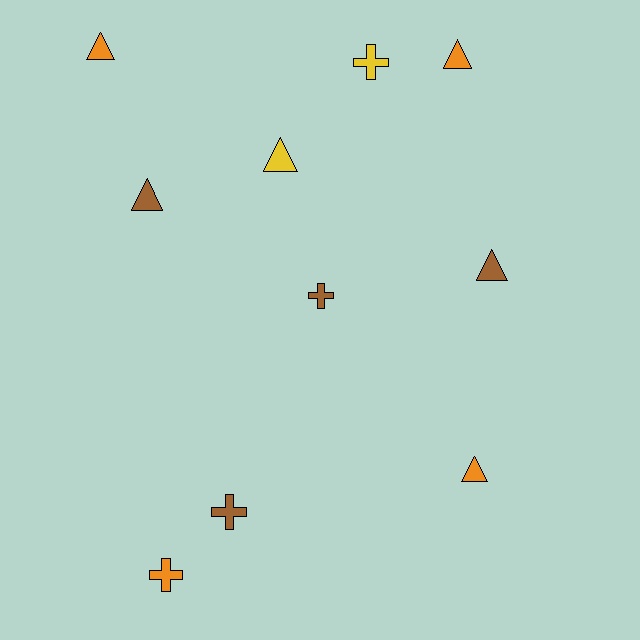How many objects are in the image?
There are 10 objects.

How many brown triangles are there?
There are 2 brown triangles.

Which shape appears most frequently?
Triangle, with 6 objects.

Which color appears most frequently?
Orange, with 4 objects.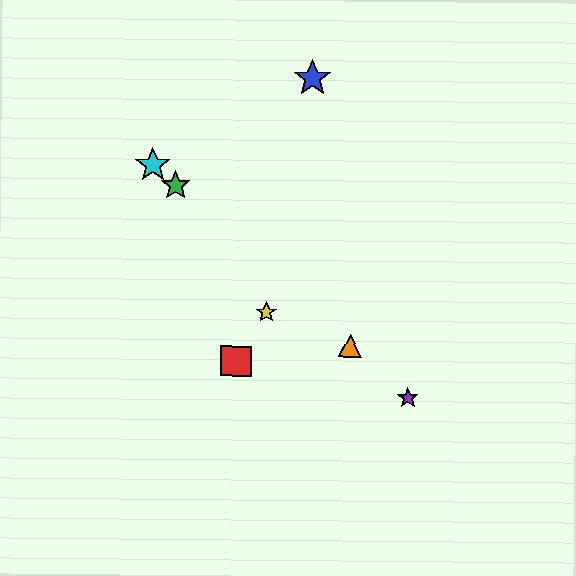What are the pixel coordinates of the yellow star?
The yellow star is at (266, 312).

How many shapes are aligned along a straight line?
4 shapes (the green star, the purple star, the orange triangle, the cyan star) are aligned along a straight line.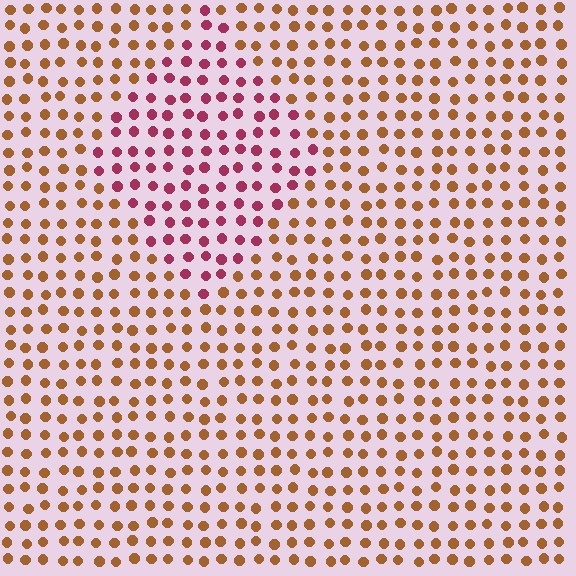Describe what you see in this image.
The image is filled with small brown elements in a uniform arrangement. A diamond-shaped region is visible where the elements are tinted to a slightly different hue, forming a subtle color boundary.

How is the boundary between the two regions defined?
The boundary is defined purely by a slight shift in hue (about 50 degrees). Spacing, size, and orientation are identical on both sides.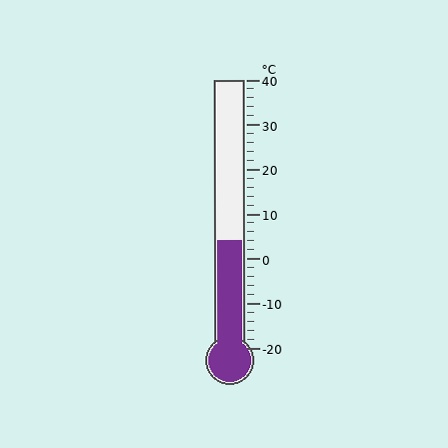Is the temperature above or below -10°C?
The temperature is above -10°C.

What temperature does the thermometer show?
The thermometer shows approximately 4°C.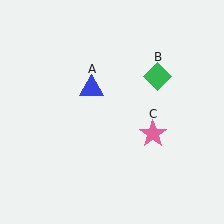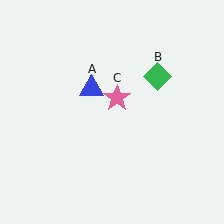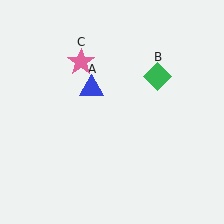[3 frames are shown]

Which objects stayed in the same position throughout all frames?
Blue triangle (object A) and green diamond (object B) remained stationary.